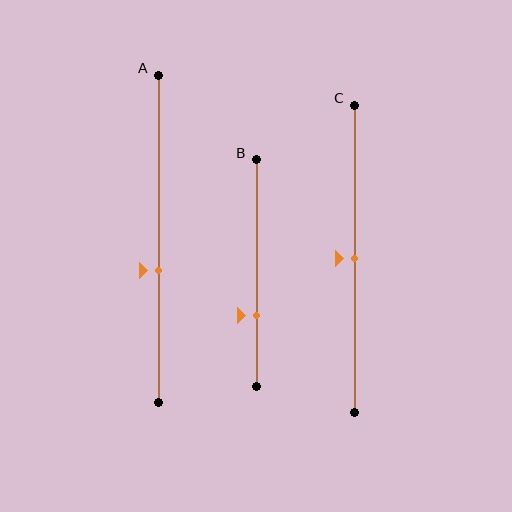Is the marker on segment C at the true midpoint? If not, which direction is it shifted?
Yes, the marker on segment C is at the true midpoint.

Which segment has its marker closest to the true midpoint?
Segment C has its marker closest to the true midpoint.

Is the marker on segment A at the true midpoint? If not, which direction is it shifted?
No, the marker on segment A is shifted downward by about 10% of the segment length.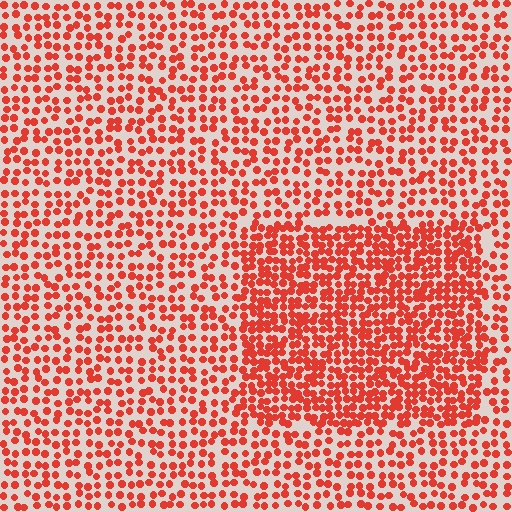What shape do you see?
I see a rectangle.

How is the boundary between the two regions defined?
The boundary is defined by a change in element density (approximately 1.8x ratio). All elements are the same color, size, and shape.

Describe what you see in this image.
The image contains small red elements arranged at two different densities. A rectangle-shaped region is visible where the elements are more densely packed than the surrounding area.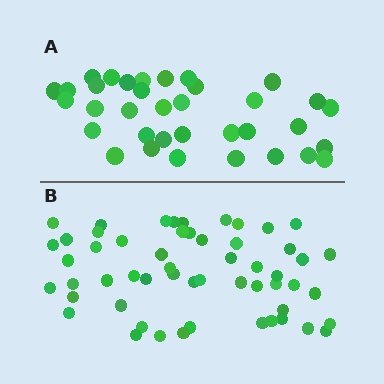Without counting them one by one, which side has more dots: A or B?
Region B (the bottom region) has more dots.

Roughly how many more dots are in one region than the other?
Region B has approximately 20 more dots than region A.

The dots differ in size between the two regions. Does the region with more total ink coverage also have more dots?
No. Region A has more total ink coverage because its dots are larger, but region B actually contains more individual dots. Total area can be misleading — the number of items is what matters here.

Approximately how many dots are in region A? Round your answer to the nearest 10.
About 40 dots. (The exact count is 35, which rounds to 40.)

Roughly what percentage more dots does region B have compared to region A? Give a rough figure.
About 55% more.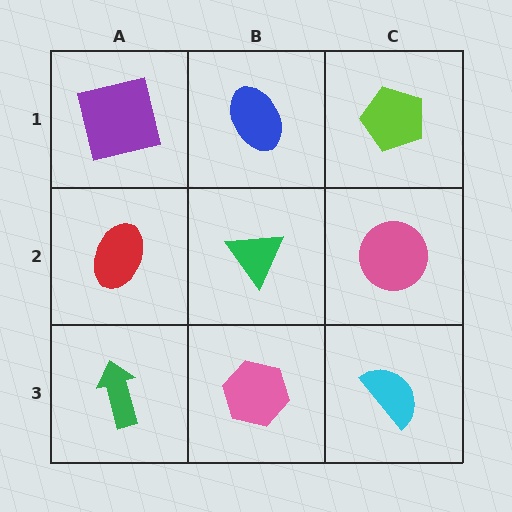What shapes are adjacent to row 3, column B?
A green triangle (row 2, column B), a green arrow (row 3, column A), a cyan semicircle (row 3, column C).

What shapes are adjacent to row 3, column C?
A pink circle (row 2, column C), a pink hexagon (row 3, column B).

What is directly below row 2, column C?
A cyan semicircle.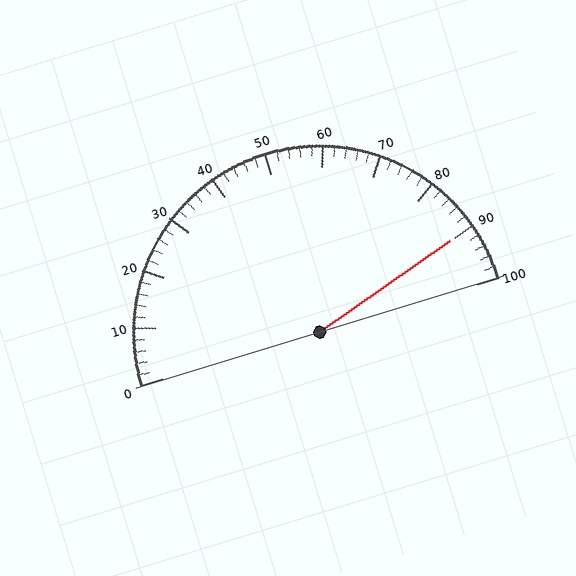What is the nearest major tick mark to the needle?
The nearest major tick mark is 90.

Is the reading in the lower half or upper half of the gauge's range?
The reading is in the upper half of the range (0 to 100).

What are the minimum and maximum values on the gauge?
The gauge ranges from 0 to 100.